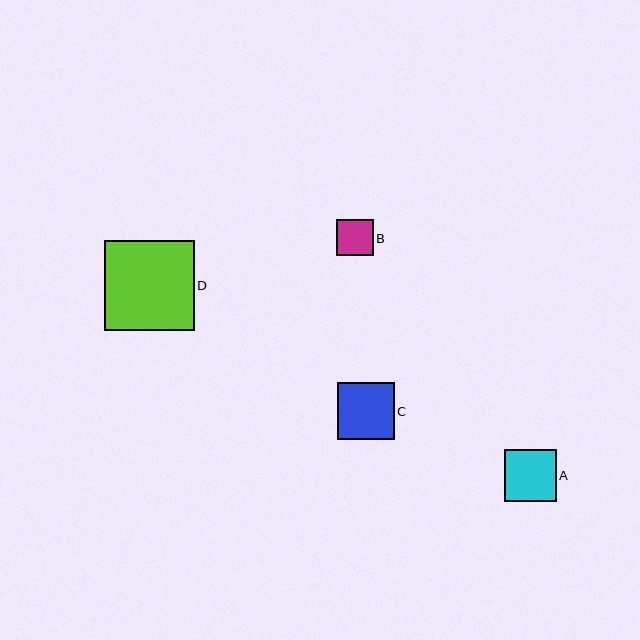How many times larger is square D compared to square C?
Square D is approximately 1.6 times the size of square C.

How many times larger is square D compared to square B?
Square D is approximately 2.5 times the size of square B.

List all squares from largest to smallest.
From largest to smallest: D, C, A, B.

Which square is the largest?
Square D is the largest with a size of approximately 90 pixels.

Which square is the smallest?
Square B is the smallest with a size of approximately 36 pixels.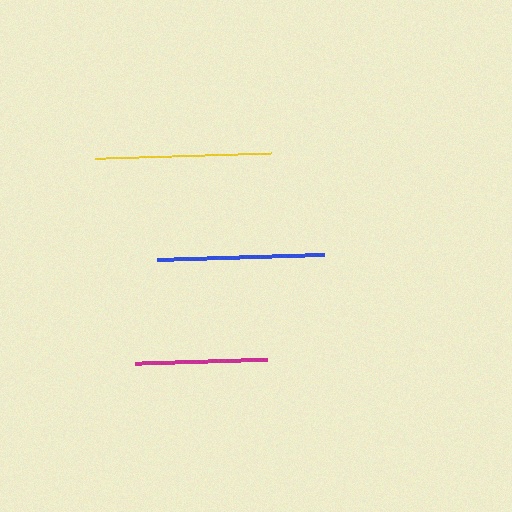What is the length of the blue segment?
The blue segment is approximately 167 pixels long.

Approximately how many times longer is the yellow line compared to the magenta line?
The yellow line is approximately 1.3 times the length of the magenta line.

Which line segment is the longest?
The yellow line is the longest at approximately 176 pixels.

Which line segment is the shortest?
The magenta line is the shortest at approximately 132 pixels.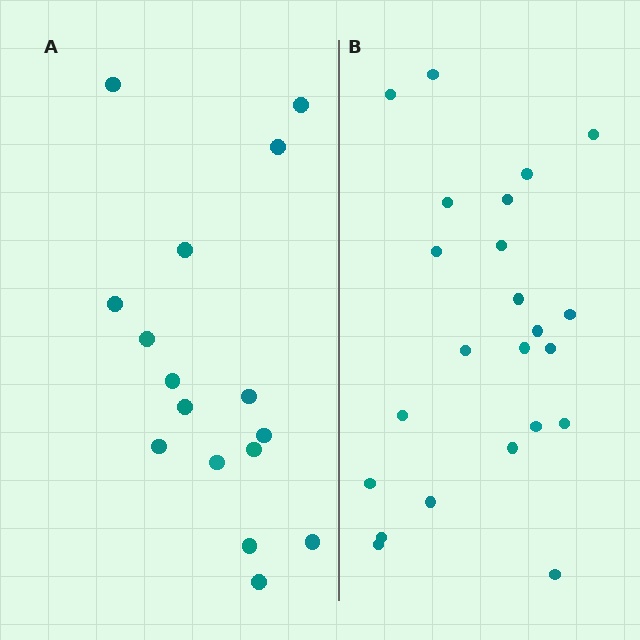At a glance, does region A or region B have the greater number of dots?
Region B (the right region) has more dots.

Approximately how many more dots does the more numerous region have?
Region B has roughly 8 or so more dots than region A.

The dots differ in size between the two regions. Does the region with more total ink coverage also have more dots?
No. Region A has more total ink coverage because its dots are larger, but region B actually contains more individual dots. Total area can be misleading — the number of items is what matters here.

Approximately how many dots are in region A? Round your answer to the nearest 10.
About 20 dots. (The exact count is 16, which rounds to 20.)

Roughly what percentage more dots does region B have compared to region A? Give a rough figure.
About 45% more.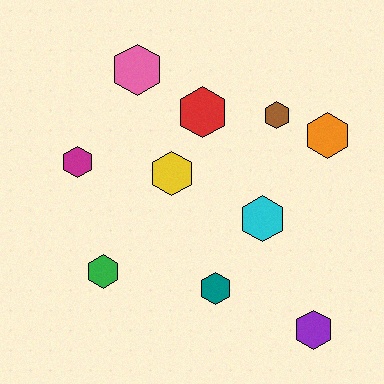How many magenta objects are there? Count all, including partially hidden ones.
There is 1 magenta object.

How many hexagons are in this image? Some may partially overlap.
There are 10 hexagons.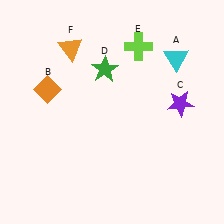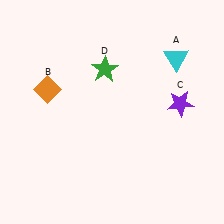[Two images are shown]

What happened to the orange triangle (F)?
The orange triangle (F) was removed in Image 2. It was in the top-left area of Image 1.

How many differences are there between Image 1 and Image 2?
There are 2 differences between the two images.